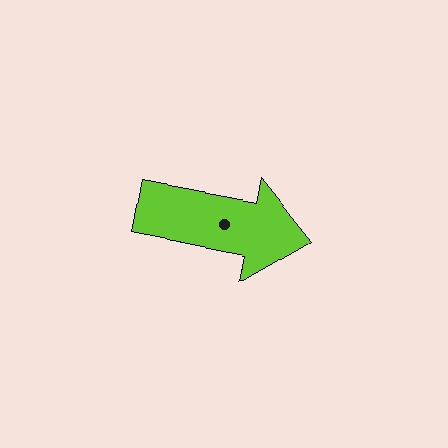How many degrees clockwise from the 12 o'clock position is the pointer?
Approximately 101 degrees.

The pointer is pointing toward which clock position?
Roughly 3 o'clock.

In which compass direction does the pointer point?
East.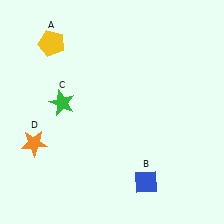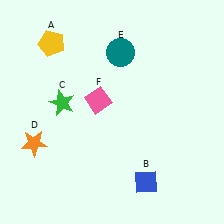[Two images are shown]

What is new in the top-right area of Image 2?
A teal circle (E) was added in the top-right area of Image 2.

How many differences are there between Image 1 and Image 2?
There are 2 differences between the two images.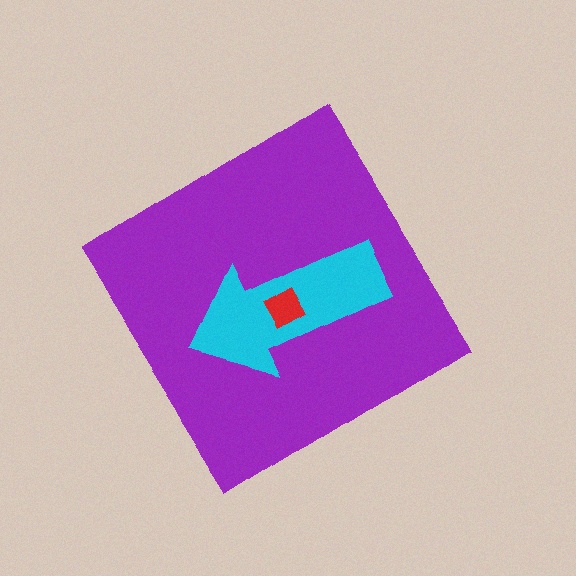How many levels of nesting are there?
3.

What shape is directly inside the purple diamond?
The cyan arrow.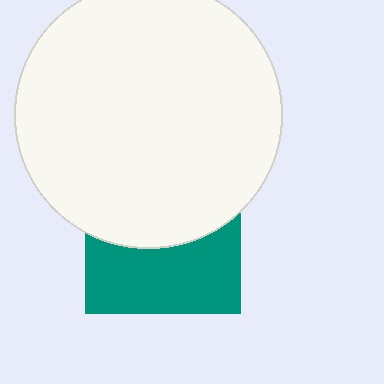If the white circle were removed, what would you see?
You would see the complete teal square.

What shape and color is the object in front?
The object in front is a white circle.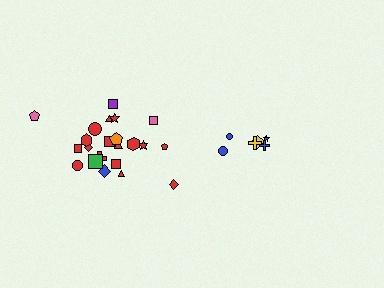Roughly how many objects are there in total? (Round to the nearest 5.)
Roughly 30 objects in total.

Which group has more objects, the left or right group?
The left group.